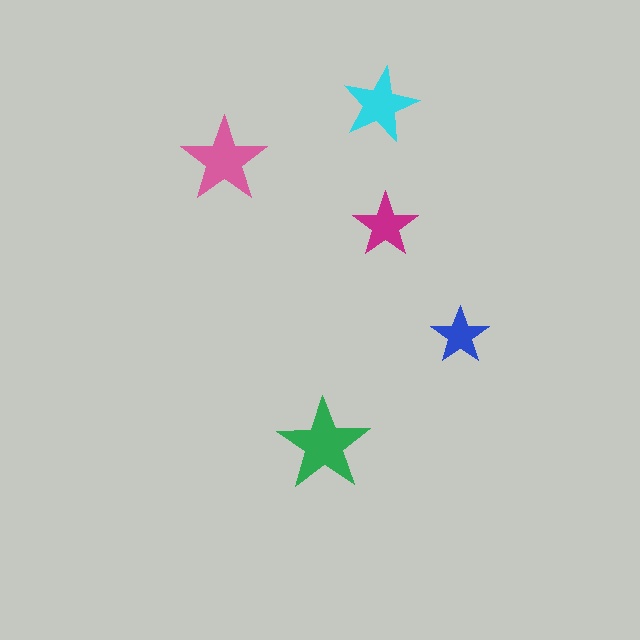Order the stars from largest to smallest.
the green one, the pink one, the cyan one, the magenta one, the blue one.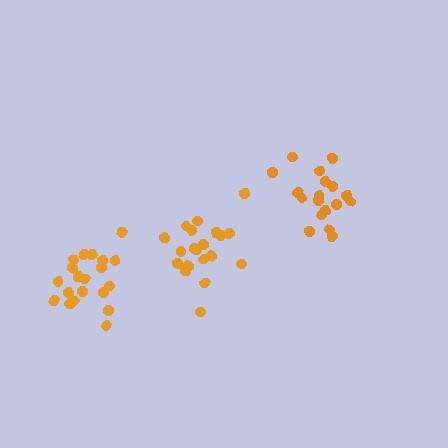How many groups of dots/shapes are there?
There are 3 groups.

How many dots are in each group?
Group 1: 20 dots, Group 2: 18 dots, Group 3: 20 dots (58 total).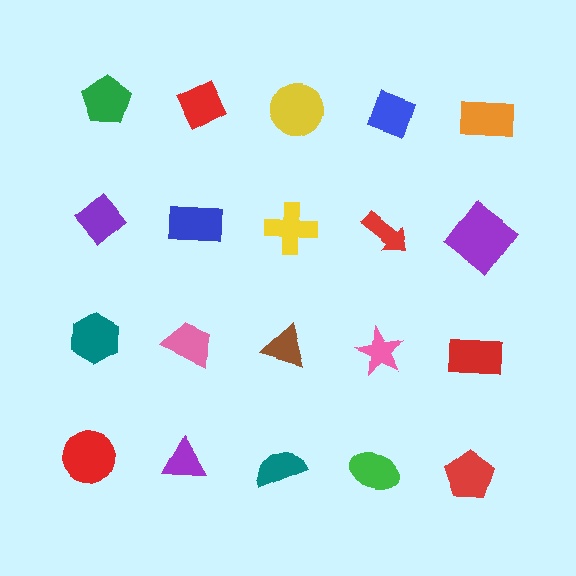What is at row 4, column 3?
A teal semicircle.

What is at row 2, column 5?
A purple diamond.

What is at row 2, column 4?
A red arrow.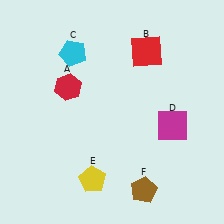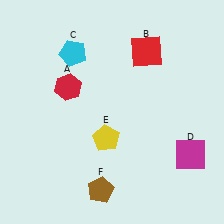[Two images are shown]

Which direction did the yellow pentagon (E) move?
The yellow pentagon (E) moved up.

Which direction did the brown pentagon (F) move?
The brown pentagon (F) moved left.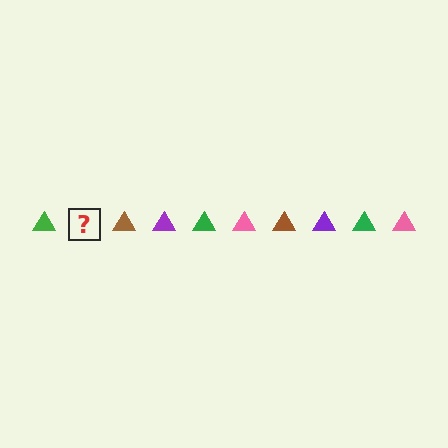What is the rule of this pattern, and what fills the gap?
The rule is that the pattern cycles through green, pink, brown, purple triangles. The gap should be filled with a pink triangle.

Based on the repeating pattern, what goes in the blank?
The blank should be a pink triangle.